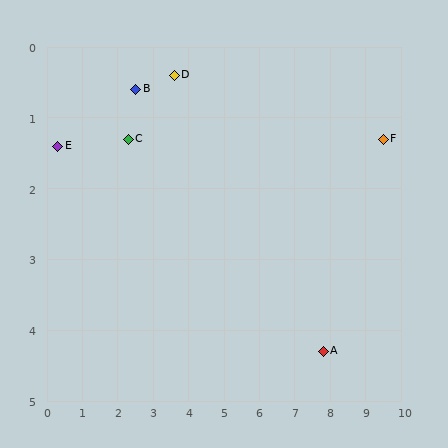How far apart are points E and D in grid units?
Points E and D are about 3.4 grid units apart.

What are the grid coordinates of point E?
Point E is at approximately (0.3, 1.4).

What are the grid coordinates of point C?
Point C is at approximately (2.3, 1.3).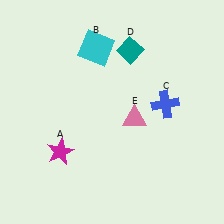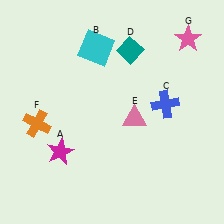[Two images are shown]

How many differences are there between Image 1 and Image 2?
There are 2 differences between the two images.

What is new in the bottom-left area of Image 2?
An orange cross (F) was added in the bottom-left area of Image 2.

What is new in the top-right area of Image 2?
A pink star (G) was added in the top-right area of Image 2.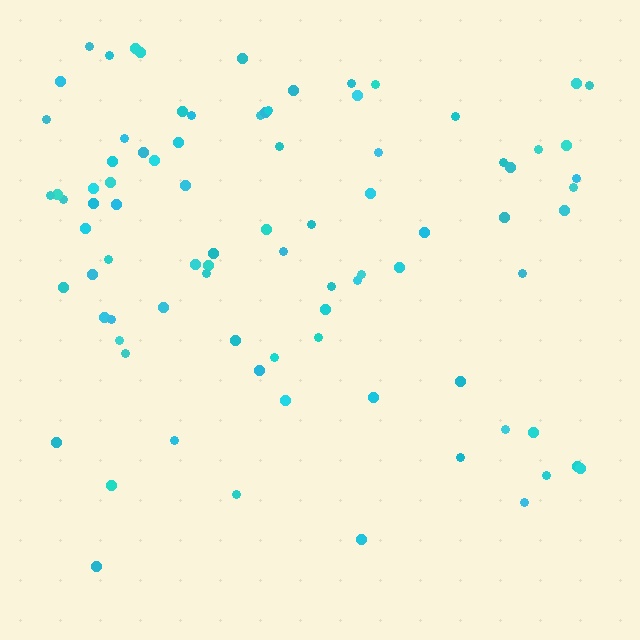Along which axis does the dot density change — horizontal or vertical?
Vertical.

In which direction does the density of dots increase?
From bottom to top, with the top side densest.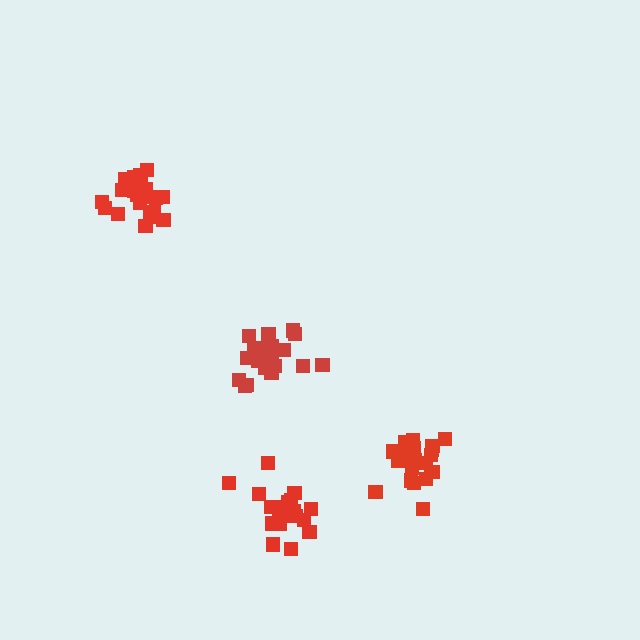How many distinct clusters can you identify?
There are 4 distinct clusters.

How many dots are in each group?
Group 1: 19 dots, Group 2: 21 dots, Group 3: 20 dots, Group 4: 20 dots (80 total).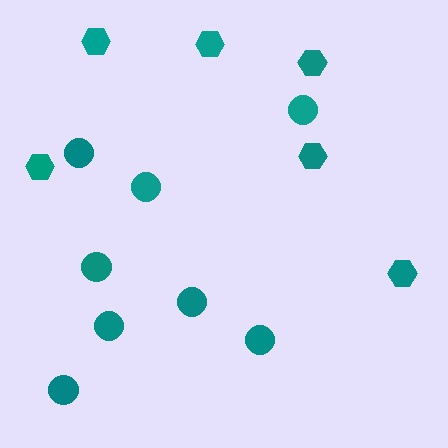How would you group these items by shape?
There are 2 groups: one group of circles (8) and one group of hexagons (6).